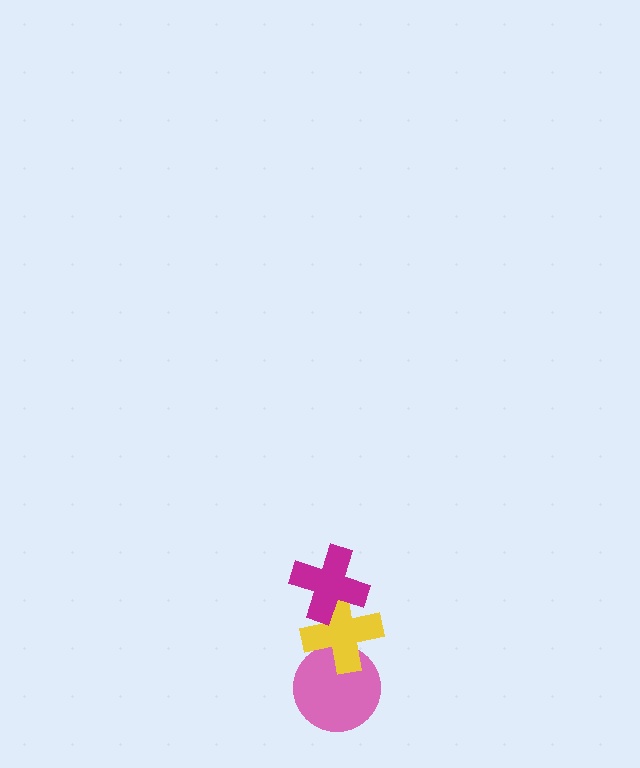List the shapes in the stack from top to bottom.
From top to bottom: the magenta cross, the yellow cross, the pink circle.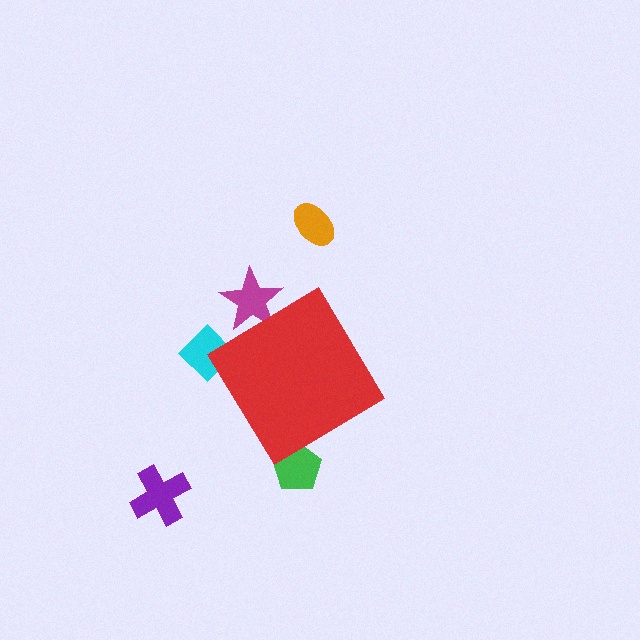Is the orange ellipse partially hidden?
No, the orange ellipse is fully visible.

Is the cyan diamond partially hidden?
Yes, the cyan diamond is partially hidden behind the red diamond.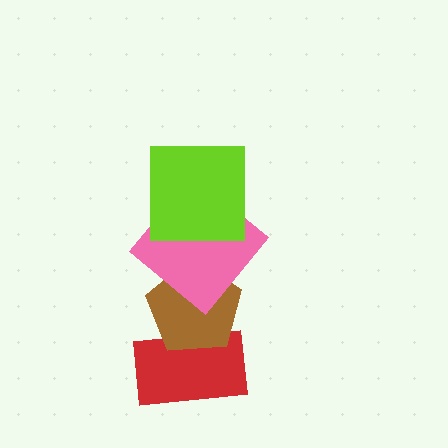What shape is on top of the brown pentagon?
The pink diamond is on top of the brown pentagon.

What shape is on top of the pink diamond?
The lime square is on top of the pink diamond.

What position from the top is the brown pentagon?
The brown pentagon is 3rd from the top.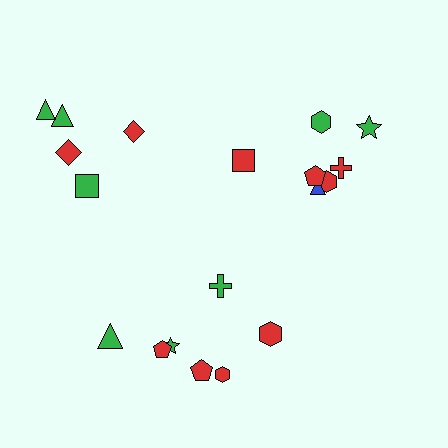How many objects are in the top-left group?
There are 5 objects.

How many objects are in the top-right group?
There are 7 objects.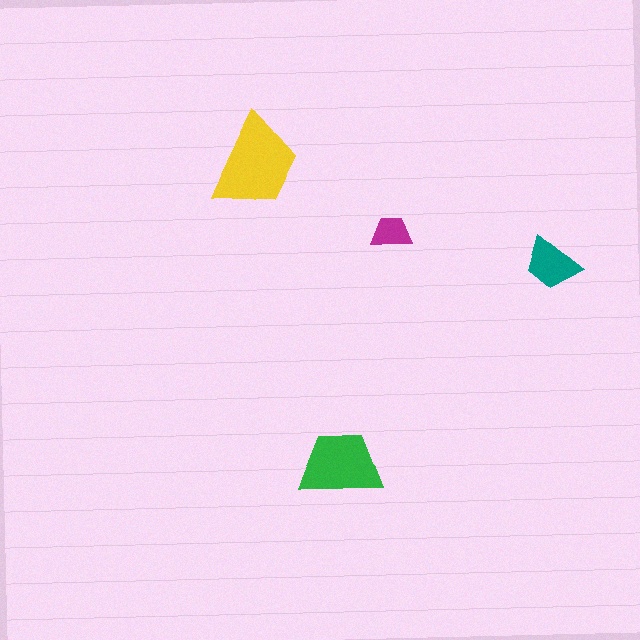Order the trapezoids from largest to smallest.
the yellow one, the green one, the teal one, the magenta one.